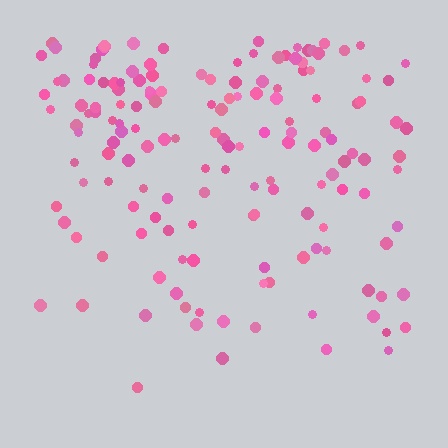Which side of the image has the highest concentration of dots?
The top.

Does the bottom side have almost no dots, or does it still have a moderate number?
Still a moderate number, just noticeably fewer than the top.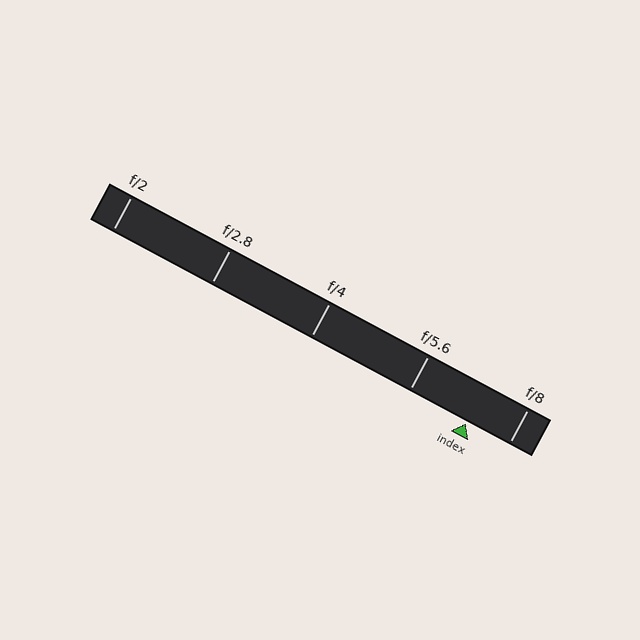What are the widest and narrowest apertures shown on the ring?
The widest aperture shown is f/2 and the narrowest is f/8.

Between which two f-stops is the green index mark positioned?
The index mark is between f/5.6 and f/8.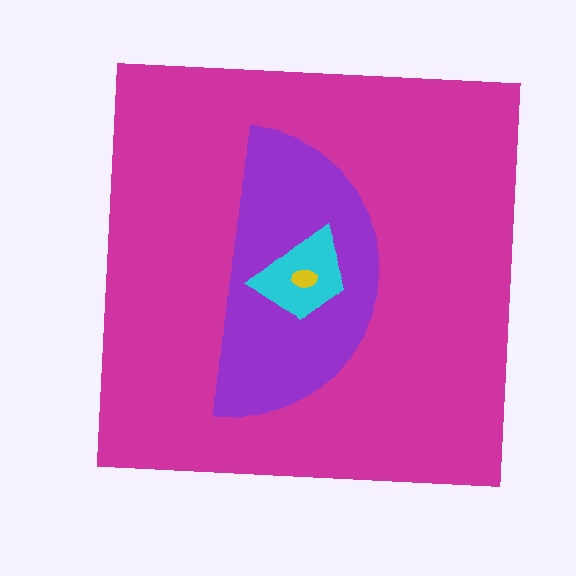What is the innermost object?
The yellow ellipse.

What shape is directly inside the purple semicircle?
The cyan trapezoid.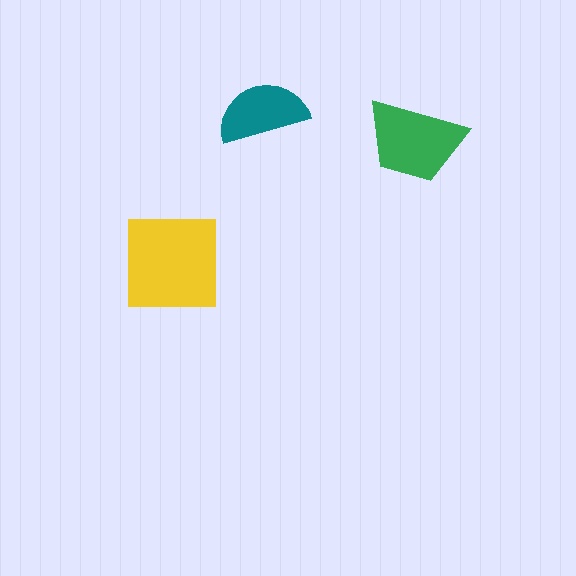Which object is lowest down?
The yellow square is bottommost.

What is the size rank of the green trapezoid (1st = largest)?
2nd.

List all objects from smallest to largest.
The teal semicircle, the green trapezoid, the yellow square.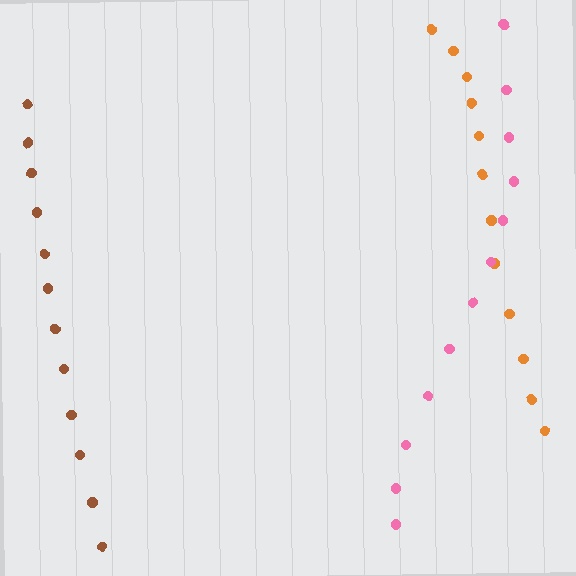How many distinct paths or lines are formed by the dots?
There are 3 distinct paths.